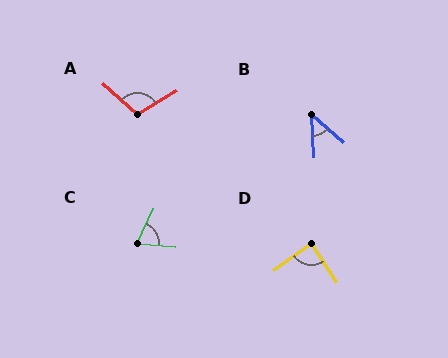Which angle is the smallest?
B, at approximately 46 degrees.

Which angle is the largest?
A, at approximately 107 degrees.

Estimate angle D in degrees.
Approximately 88 degrees.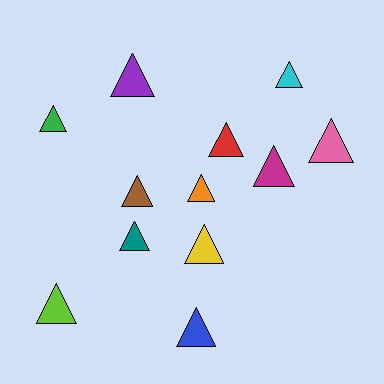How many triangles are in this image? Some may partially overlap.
There are 12 triangles.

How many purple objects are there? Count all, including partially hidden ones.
There is 1 purple object.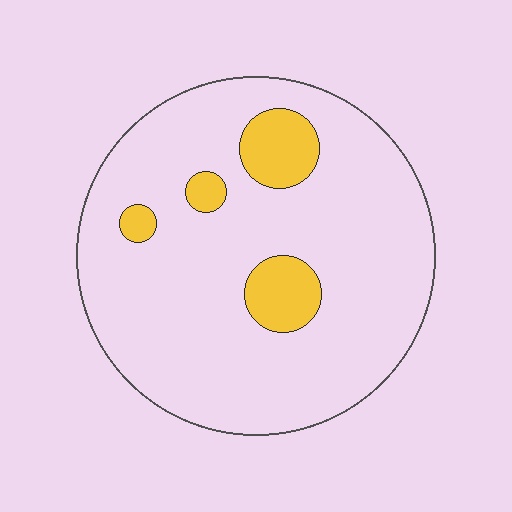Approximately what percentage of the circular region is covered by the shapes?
Approximately 10%.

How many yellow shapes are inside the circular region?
4.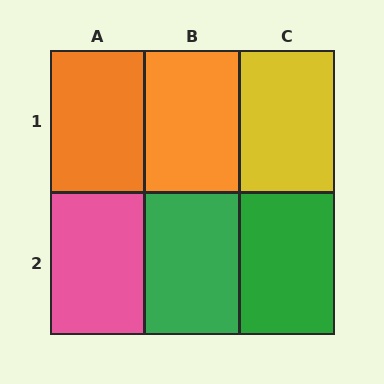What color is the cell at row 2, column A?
Pink.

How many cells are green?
2 cells are green.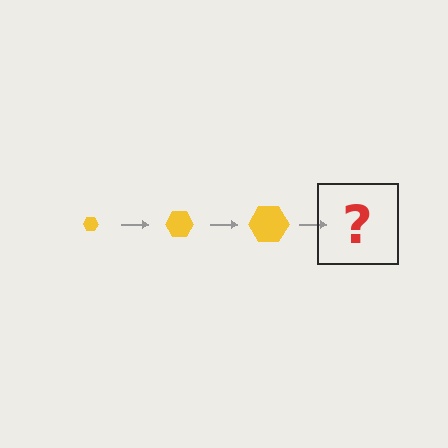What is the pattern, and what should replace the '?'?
The pattern is that the hexagon gets progressively larger each step. The '?' should be a yellow hexagon, larger than the previous one.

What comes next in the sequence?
The next element should be a yellow hexagon, larger than the previous one.